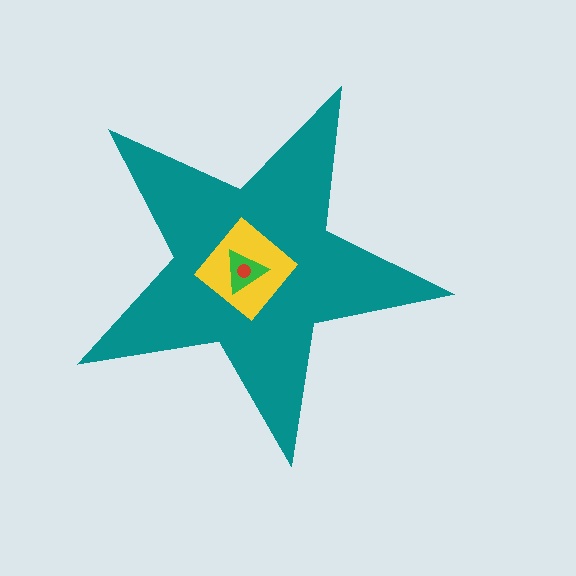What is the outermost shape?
The teal star.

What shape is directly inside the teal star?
The yellow diamond.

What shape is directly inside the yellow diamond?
The green triangle.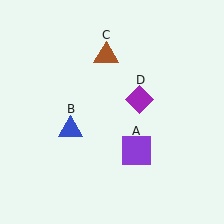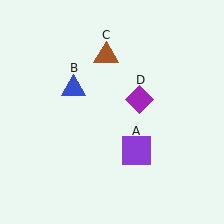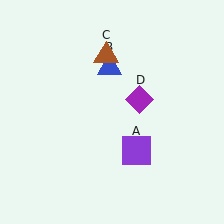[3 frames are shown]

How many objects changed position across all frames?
1 object changed position: blue triangle (object B).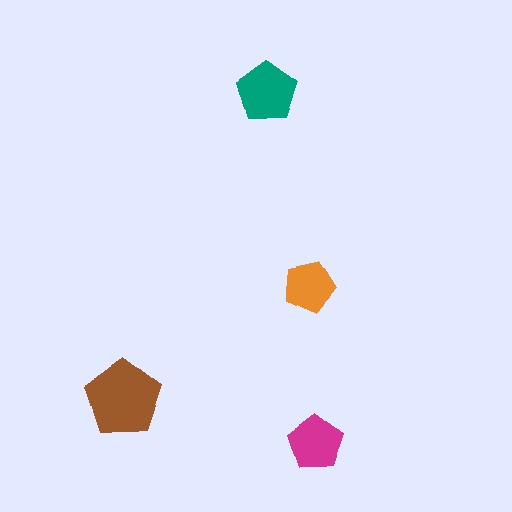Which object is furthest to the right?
The magenta pentagon is rightmost.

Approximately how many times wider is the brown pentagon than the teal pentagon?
About 1.5 times wider.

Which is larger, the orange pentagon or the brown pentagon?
The brown one.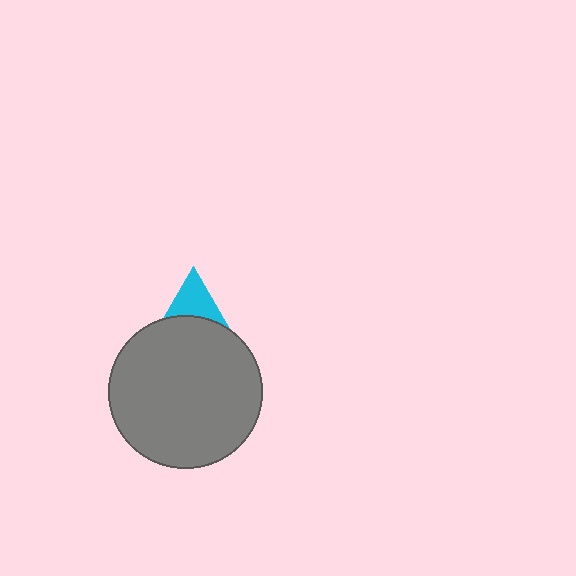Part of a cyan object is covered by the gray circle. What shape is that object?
It is a triangle.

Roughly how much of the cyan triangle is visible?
A small part of it is visible (roughly 39%).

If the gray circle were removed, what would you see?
You would see the complete cyan triangle.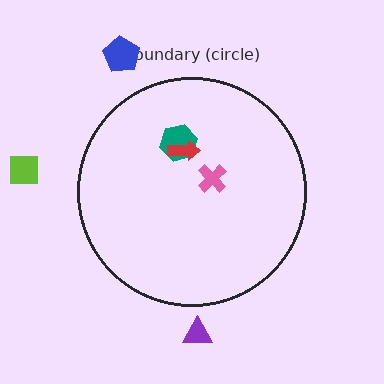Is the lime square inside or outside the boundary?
Outside.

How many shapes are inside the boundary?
3 inside, 3 outside.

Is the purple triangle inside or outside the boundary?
Outside.